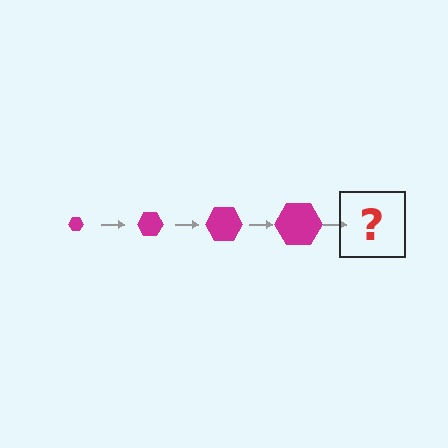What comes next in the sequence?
The next element should be a magenta hexagon, larger than the previous one.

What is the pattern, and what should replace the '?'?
The pattern is that the hexagon gets progressively larger each step. The '?' should be a magenta hexagon, larger than the previous one.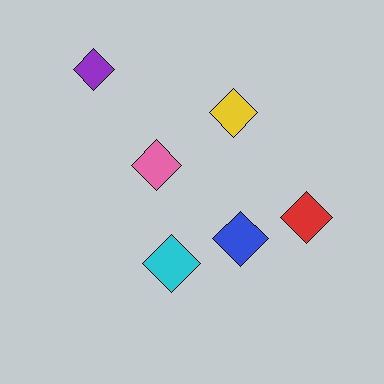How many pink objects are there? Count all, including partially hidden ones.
There is 1 pink object.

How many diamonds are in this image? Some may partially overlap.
There are 6 diamonds.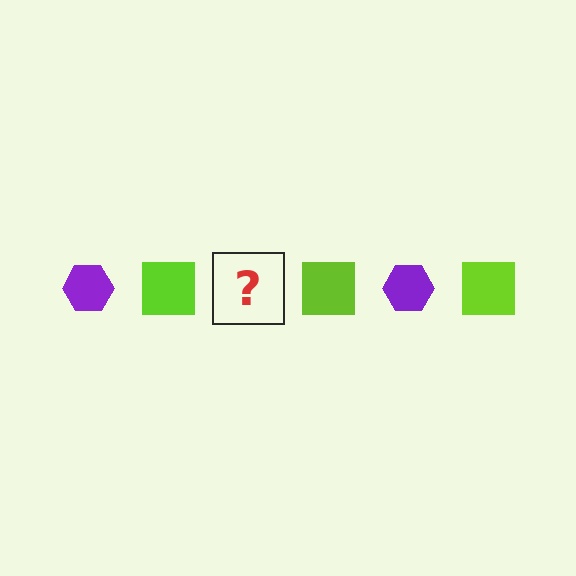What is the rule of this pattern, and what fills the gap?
The rule is that the pattern alternates between purple hexagon and lime square. The gap should be filled with a purple hexagon.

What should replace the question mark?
The question mark should be replaced with a purple hexagon.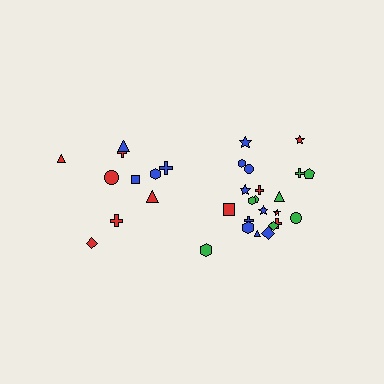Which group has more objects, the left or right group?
The right group.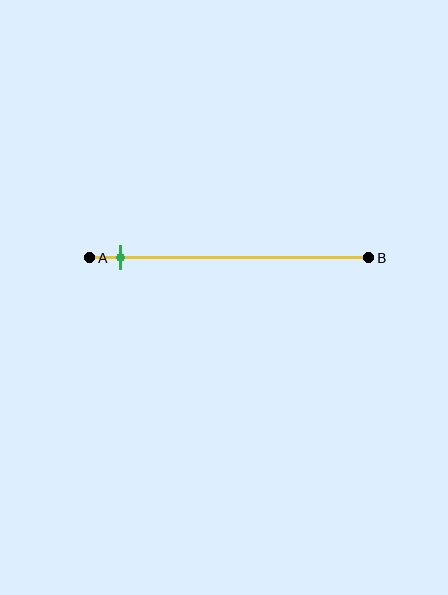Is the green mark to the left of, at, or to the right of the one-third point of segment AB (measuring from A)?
The green mark is to the left of the one-third point of segment AB.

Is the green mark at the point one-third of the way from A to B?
No, the mark is at about 10% from A, not at the 33% one-third point.